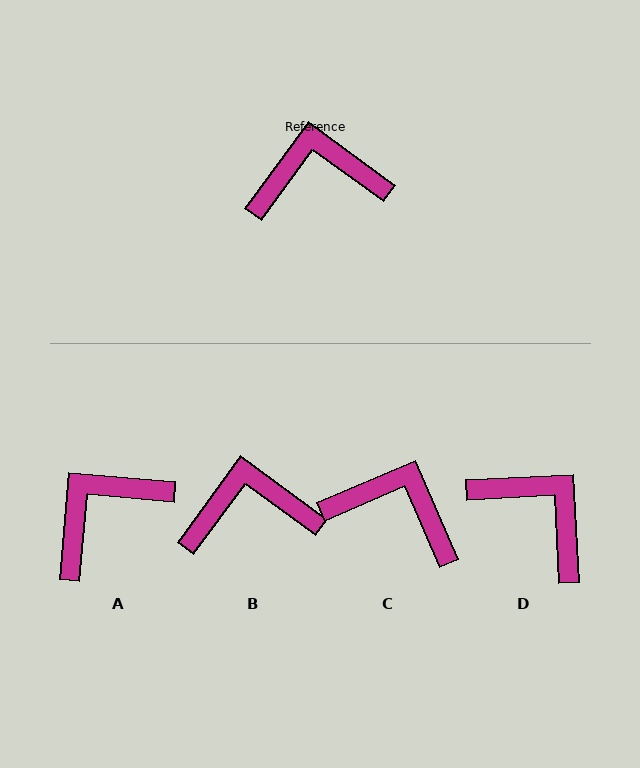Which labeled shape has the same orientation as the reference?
B.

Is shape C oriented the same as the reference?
No, it is off by about 31 degrees.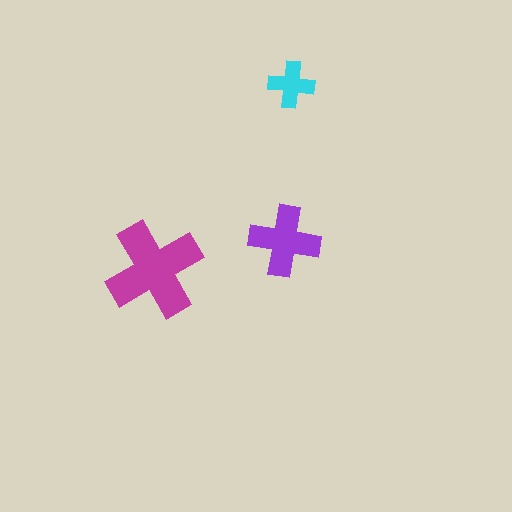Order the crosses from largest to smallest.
the magenta one, the purple one, the cyan one.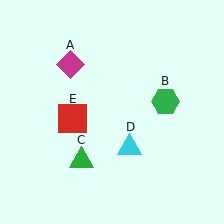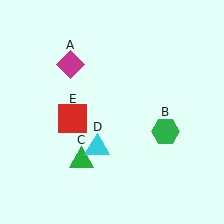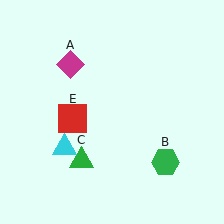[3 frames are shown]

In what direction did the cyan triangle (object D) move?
The cyan triangle (object D) moved left.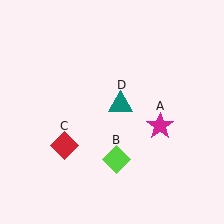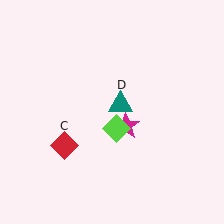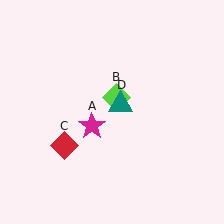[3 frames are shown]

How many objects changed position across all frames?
2 objects changed position: magenta star (object A), lime diamond (object B).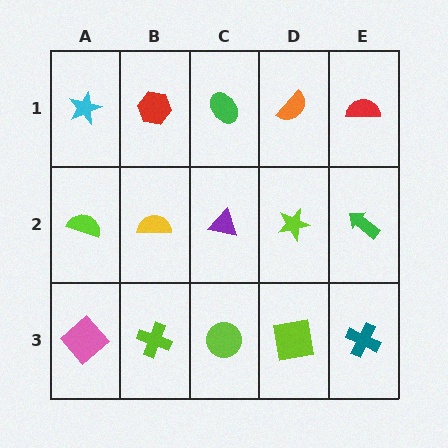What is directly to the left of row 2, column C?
A yellow semicircle.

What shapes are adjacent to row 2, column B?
A red hexagon (row 1, column B), a lime cross (row 3, column B), a lime semicircle (row 2, column A), a purple triangle (row 2, column C).